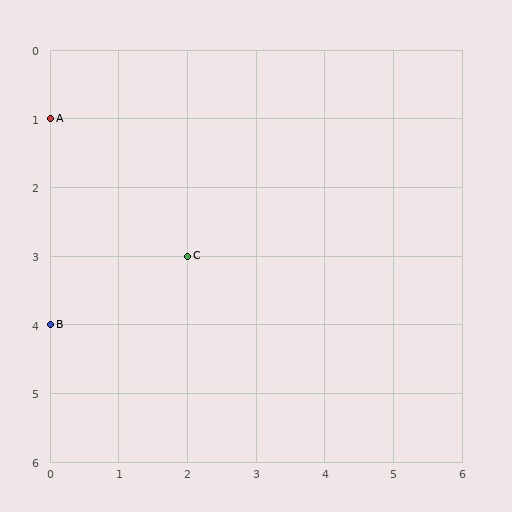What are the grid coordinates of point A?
Point A is at grid coordinates (0, 1).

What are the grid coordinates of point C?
Point C is at grid coordinates (2, 3).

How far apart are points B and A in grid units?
Points B and A are 3 rows apart.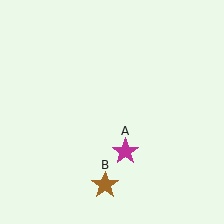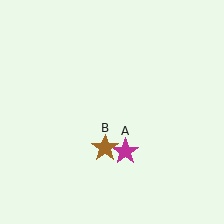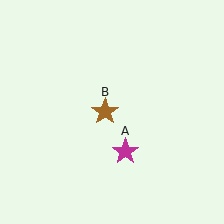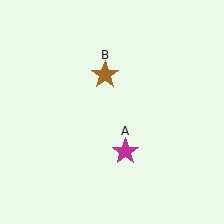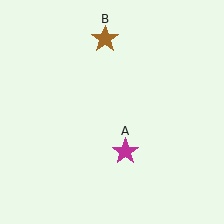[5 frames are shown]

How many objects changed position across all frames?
1 object changed position: brown star (object B).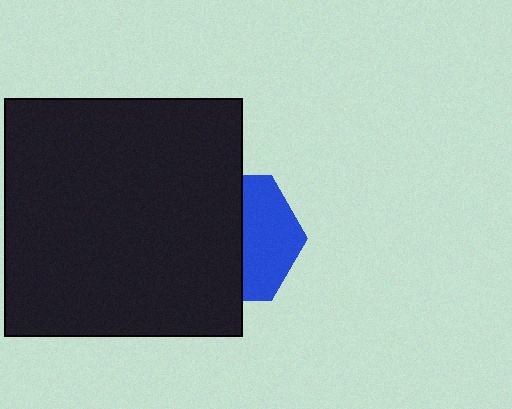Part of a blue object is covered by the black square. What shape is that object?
It is a hexagon.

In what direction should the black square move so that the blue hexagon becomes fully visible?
The black square should move left. That is the shortest direction to clear the overlap and leave the blue hexagon fully visible.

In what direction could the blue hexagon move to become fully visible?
The blue hexagon could move right. That would shift it out from behind the black square entirely.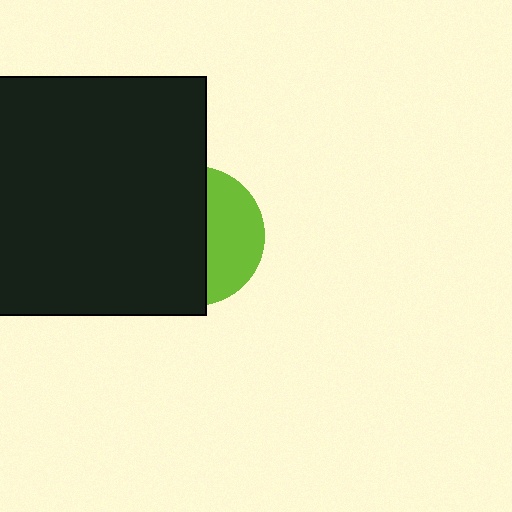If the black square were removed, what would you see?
You would see the complete lime circle.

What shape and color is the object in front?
The object in front is a black square.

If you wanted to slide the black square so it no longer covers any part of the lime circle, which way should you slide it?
Slide it left — that is the most direct way to separate the two shapes.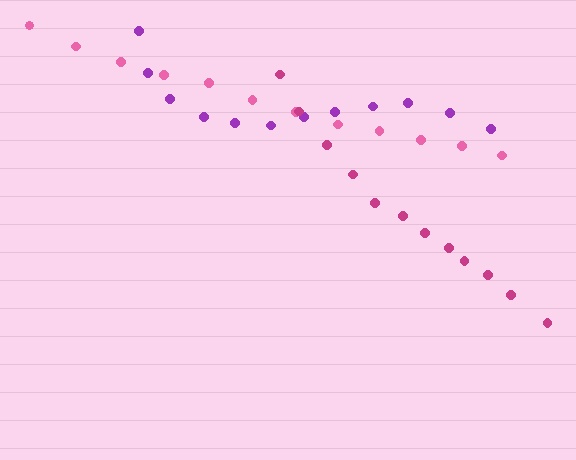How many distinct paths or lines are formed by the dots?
There are 3 distinct paths.